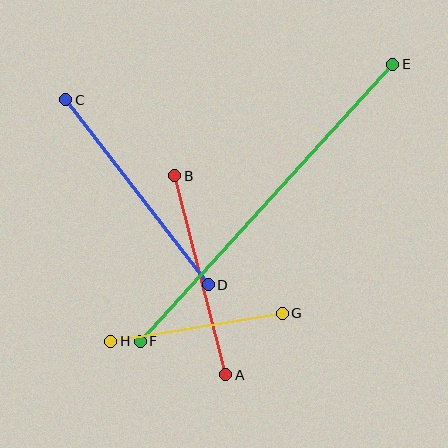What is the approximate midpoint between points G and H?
The midpoint is at approximately (196, 327) pixels.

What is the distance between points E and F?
The distance is approximately 375 pixels.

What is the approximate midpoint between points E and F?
The midpoint is at approximately (266, 203) pixels.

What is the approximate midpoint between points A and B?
The midpoint is at approximately (200, 275) pixels.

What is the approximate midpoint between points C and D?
The midpoint is at approximately (137, 192) pixels.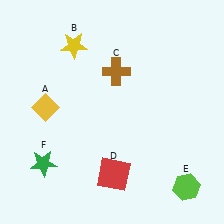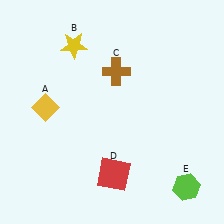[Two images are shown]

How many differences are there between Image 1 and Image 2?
There is 1 difference between the two images.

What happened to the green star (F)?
The green star (F) was removed in Image 2. It was in the bottom-left area of Image 1.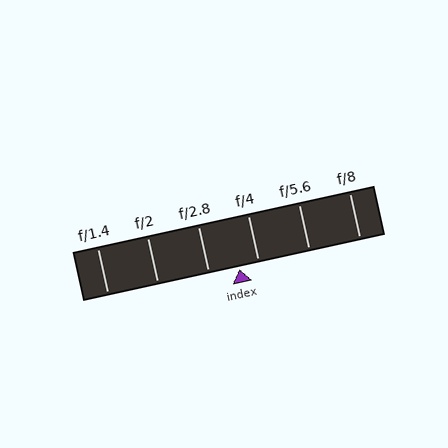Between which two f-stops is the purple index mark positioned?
The index mark is between f/2.8 and f/4.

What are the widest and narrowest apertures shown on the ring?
The widest aperture shown is f/1.4 and the narrowest is f/8.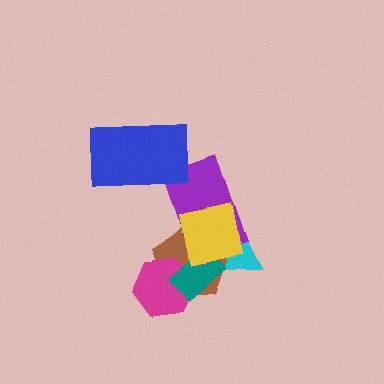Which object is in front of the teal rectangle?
The yellow square is in front of the teal rectangle.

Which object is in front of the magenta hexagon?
The teal rectangle is in front of the magenta hexagon.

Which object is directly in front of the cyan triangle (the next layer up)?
The brown pentagon is directly in front of the cyan triangle.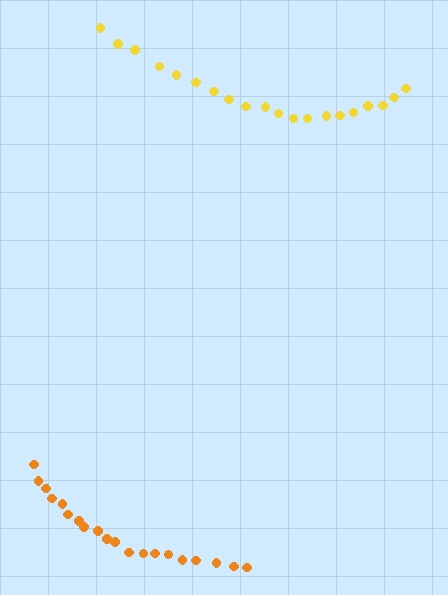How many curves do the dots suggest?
There are 2 distinct paths.